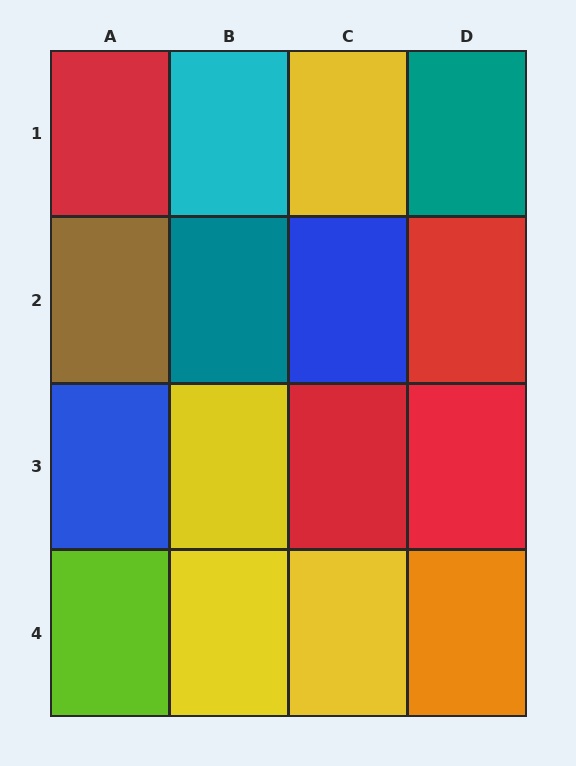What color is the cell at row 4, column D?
Orange.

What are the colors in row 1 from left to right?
Red, cyan, yellow, teal.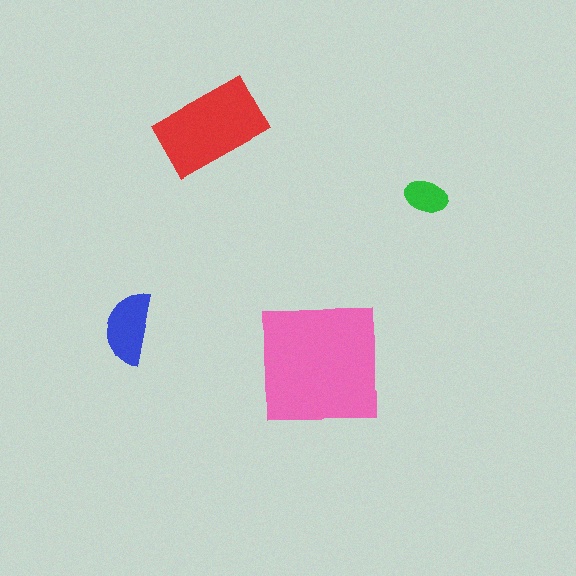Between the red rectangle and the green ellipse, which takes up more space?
The red rectangle.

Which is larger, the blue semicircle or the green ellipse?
The blue semicircle.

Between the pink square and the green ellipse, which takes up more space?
The pink square.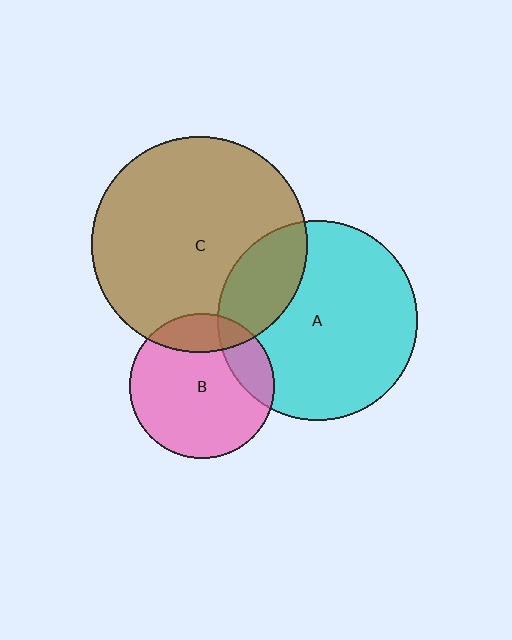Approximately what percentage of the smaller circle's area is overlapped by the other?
Approximately 20%.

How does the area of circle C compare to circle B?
Approximately 2.2 times.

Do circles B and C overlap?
Yes.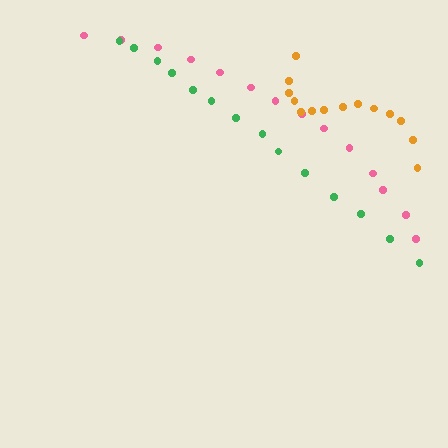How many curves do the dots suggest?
There are 3 distinct paths.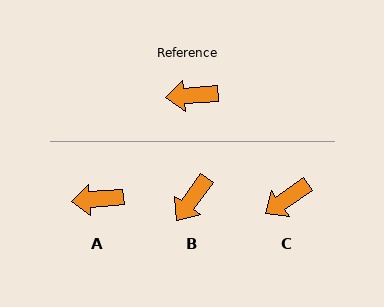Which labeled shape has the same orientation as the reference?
A.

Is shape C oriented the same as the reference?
No, it is off by about 30 degrees.